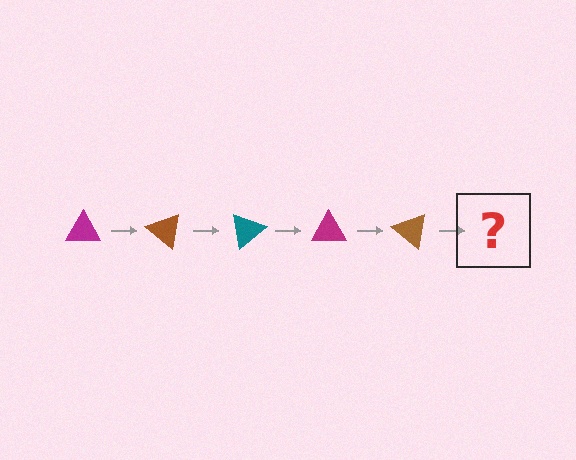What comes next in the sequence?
The next element should be a teal triangle, rotated 200 degrees from the start.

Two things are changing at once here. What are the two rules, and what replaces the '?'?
The two rules are that it rotates 40 degrees each step and the color cycles through magenta, brown, and teal. The '?' should be a teal triangle, rotated 200 degrees from the start.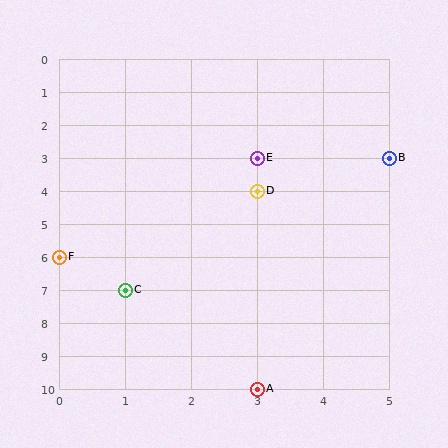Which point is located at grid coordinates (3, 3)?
Point E is at (3, 3).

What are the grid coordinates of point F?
Point F is at grid coordinates (0, 6).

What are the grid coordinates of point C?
Point C is at grid coordinates (1, 7).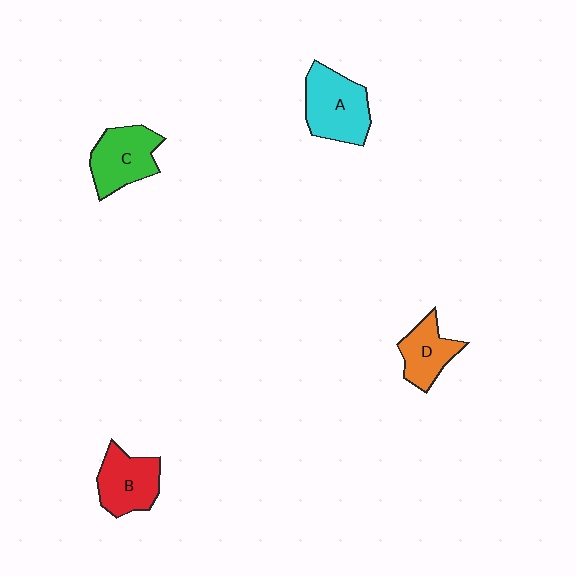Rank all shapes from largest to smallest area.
From largest to smallest: A (cyan), C (green), B (red), D (orange).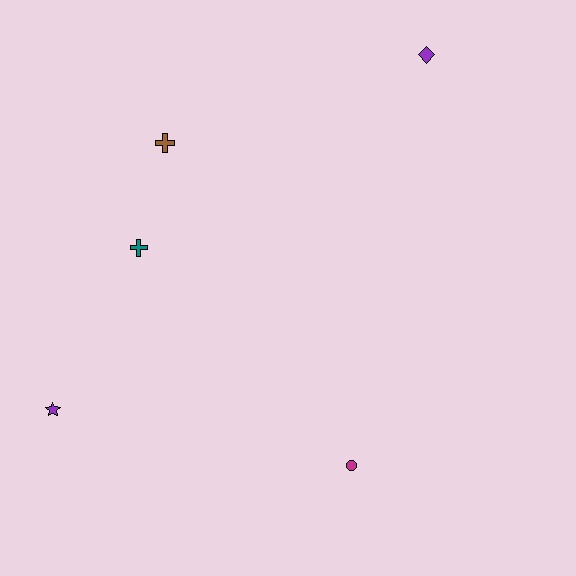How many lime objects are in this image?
There are no lime objects.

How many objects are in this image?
There are 5 objects.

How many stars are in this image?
There is 1 star.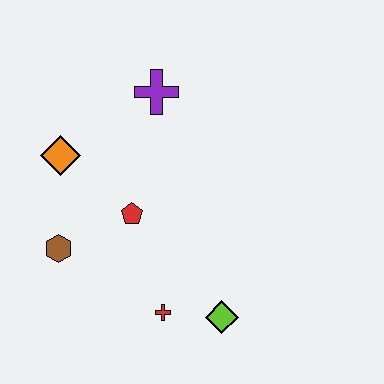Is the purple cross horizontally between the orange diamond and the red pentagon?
No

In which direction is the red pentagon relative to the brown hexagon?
The red pentagon is to the right of the brown hexagon.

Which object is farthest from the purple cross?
The lime diamond is farthest from the purple cross.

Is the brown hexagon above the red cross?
Yes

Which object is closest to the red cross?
The lime diamond is closest to the red cross.